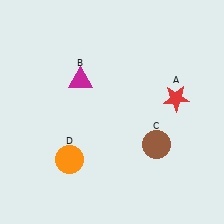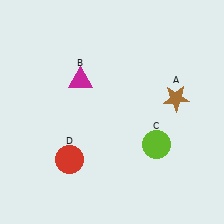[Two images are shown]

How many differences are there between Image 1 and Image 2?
There are 3 differences between the two images.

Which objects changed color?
A changed from red to brown. C changed from brown to lime. D changed from orange to red.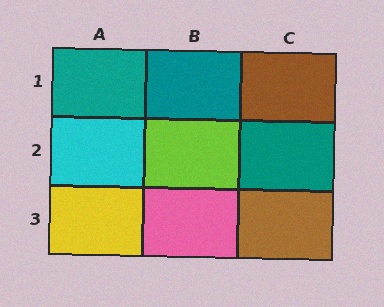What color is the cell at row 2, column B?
Lime.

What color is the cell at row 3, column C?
Brown.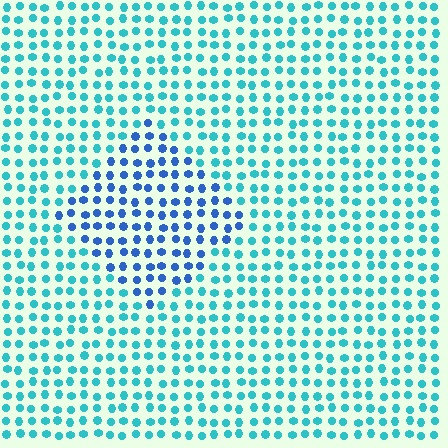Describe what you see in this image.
The image is filled with small cyan elements in a uniform arrangement. A diamond-shaped region is visible where the elements are tinted to a slightly different hue, forming a subtle color boundary.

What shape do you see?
I see a diamond.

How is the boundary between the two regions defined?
The boundary is defined purely by a slight shift in hue (about 37 degrees). Spacing, size, and orientation are identical on both sides.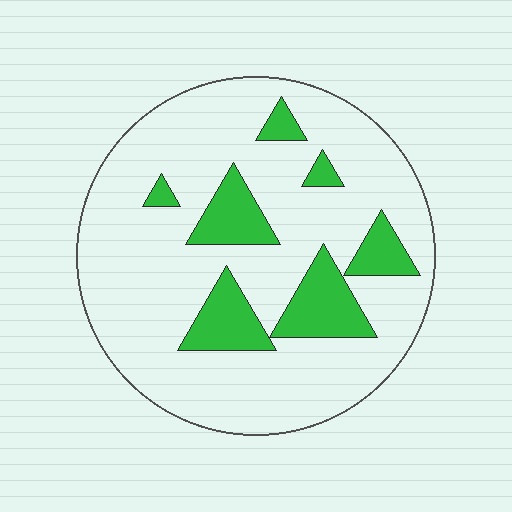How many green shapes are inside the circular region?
7.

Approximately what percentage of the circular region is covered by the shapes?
Approximately 20%.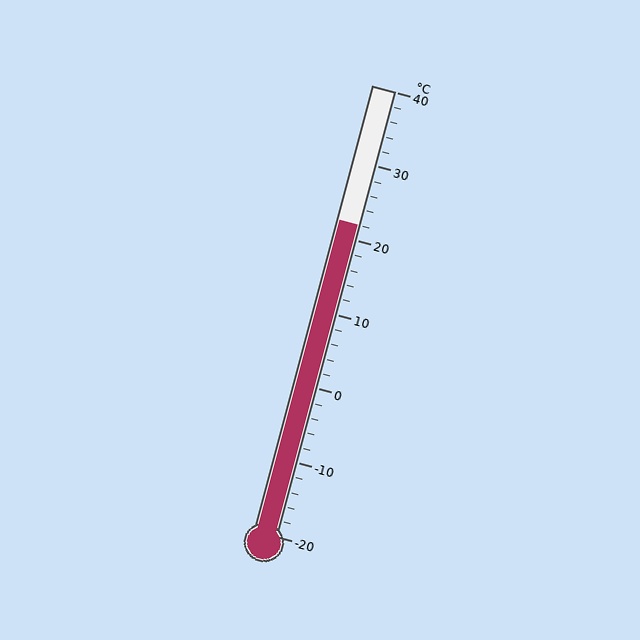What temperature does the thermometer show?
The thermometer shows approximately 22°C.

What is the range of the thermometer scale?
The thermometer scale ranges from -20°C to 40°C.